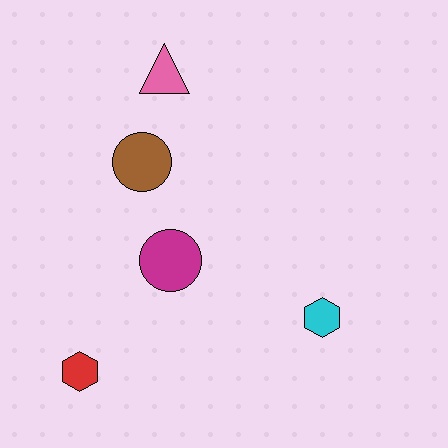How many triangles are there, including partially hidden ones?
There is 1 triangle.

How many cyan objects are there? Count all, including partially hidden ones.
There is 1 cyan object.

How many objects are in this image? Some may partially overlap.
There are 5 objects.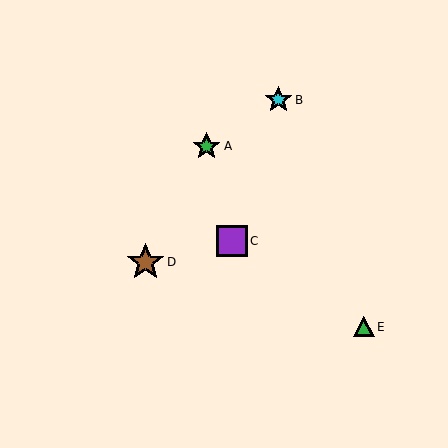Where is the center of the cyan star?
The center of the cyan star is at (278, 100).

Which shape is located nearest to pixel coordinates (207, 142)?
The green star (labeled A) at (207, 146) is nearest to that location.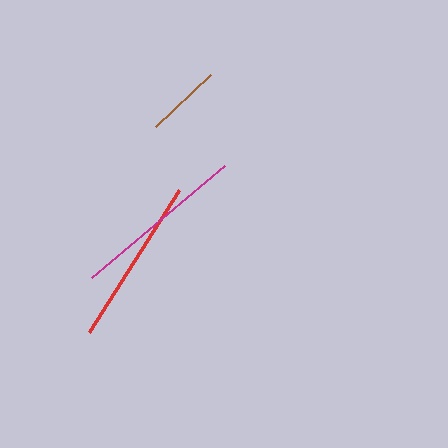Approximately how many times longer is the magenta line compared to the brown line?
The magenta line is approximately 2.3 times the length of the brown line.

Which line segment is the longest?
The magenta line is the longest at approximately 174 pixels.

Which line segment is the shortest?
The brown line is the shortest at approximately 76 pixels.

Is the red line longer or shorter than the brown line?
The red line is longer than the brown line.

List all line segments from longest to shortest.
From longest to shortest: magenta, red, brown.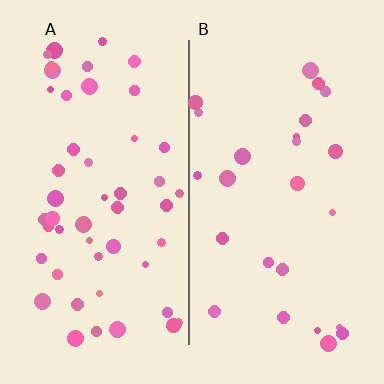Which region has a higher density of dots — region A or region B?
A (the left).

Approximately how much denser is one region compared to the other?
Approximately 2.1× — region A over region B.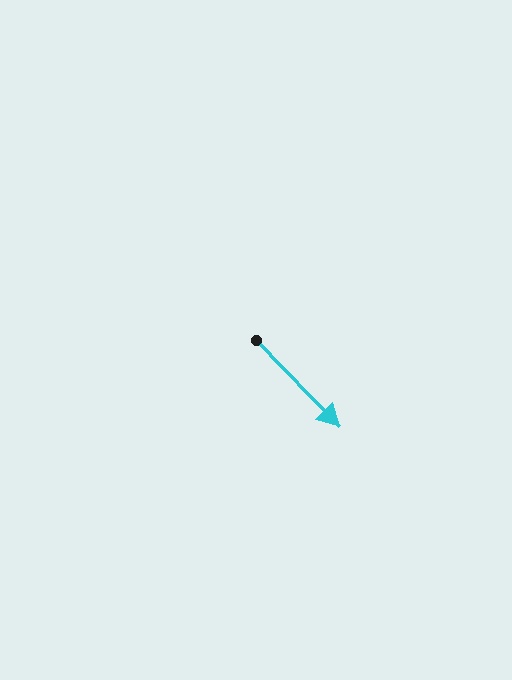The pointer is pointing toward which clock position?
Roughly 5 o'clock.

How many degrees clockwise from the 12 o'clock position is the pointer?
Approximately 136 degrees.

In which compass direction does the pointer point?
Southeast.